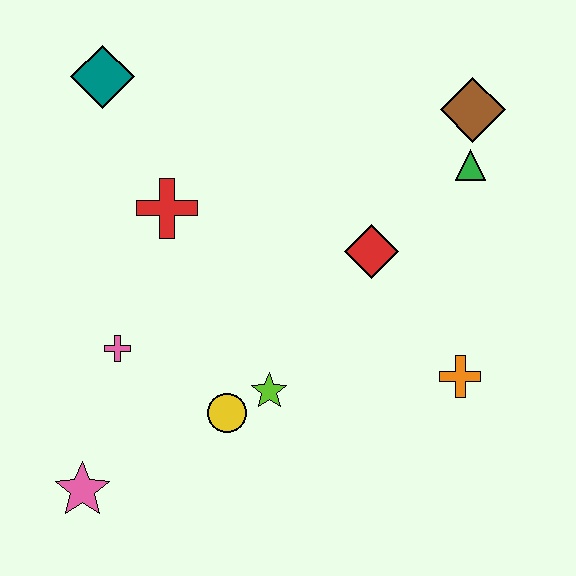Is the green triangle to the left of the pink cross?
No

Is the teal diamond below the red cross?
No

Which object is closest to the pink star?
The pink cross is closest to the pink star.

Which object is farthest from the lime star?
The teal diamond is farthest from the lime star.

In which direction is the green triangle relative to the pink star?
The green triangle is to the right of the pink star.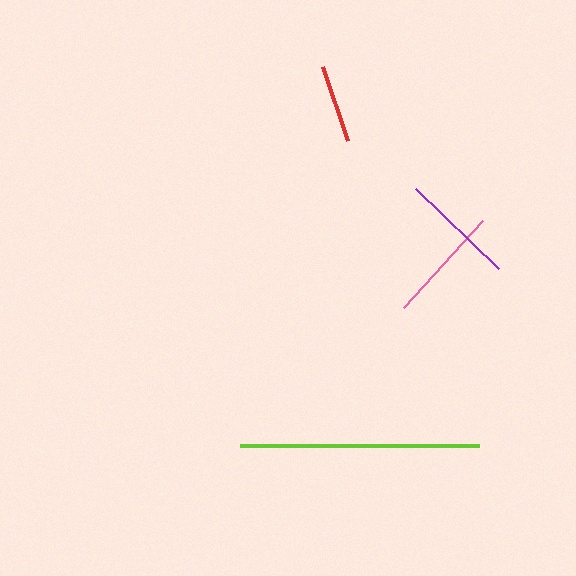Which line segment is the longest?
The lime line is the longest at approximately 239 pixels.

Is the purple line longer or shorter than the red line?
The purple line is longer than the red line.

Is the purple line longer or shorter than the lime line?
The lime line is longer than the purple line.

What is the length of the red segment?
The red segment is approximately 78 pixels long.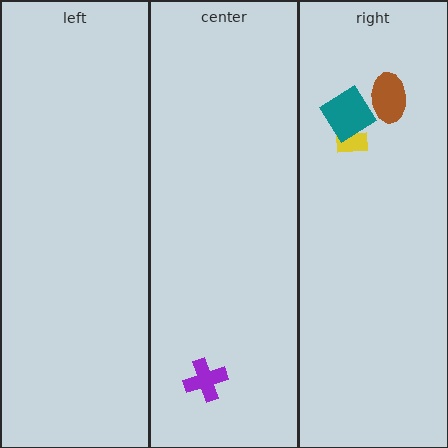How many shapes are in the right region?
3.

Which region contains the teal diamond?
The right region.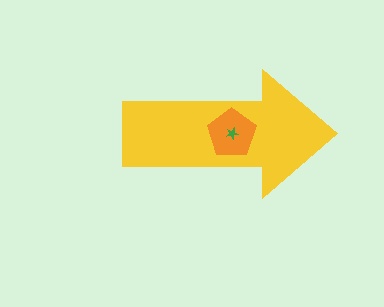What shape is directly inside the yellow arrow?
The orange pentagon.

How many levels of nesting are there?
3.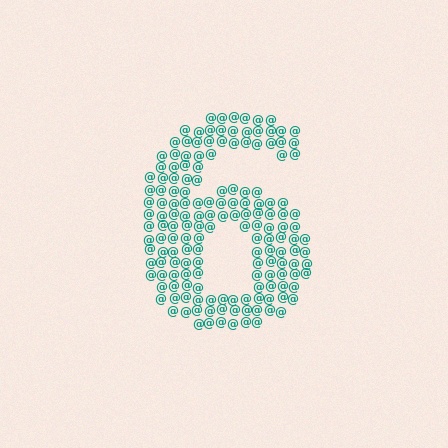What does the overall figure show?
The overall figure shows the digit 6.